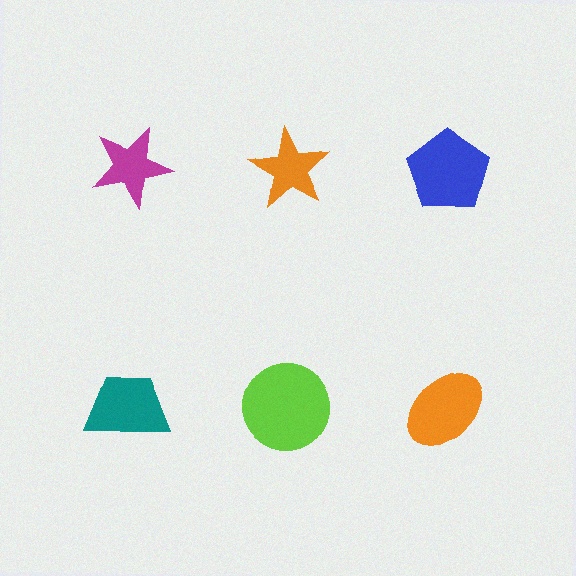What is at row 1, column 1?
A magenta star.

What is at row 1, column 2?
An orange star.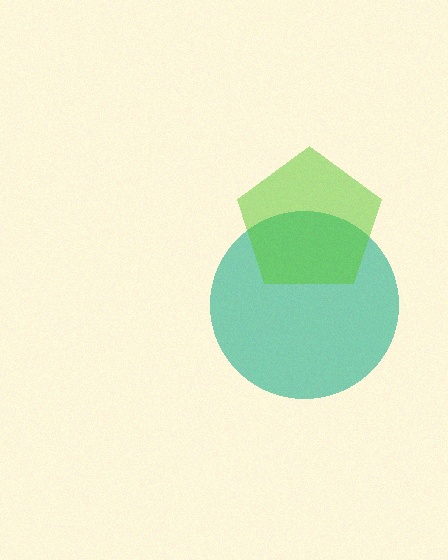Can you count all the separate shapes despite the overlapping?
Yes, there are 2 separate shapes.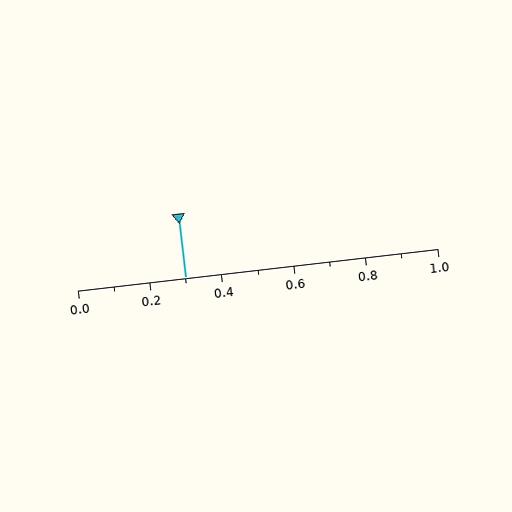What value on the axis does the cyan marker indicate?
The marker indicates approximately 0.3.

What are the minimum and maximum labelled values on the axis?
The axis runs from 0.0 to 1.0.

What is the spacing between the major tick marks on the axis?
The major ticks are spaced 0.2 apart.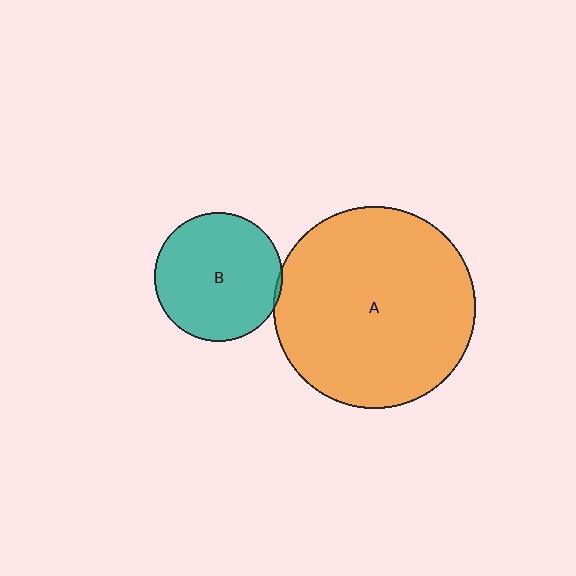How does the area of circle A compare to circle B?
Approximately 2.5 times.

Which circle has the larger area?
Circle A (orange).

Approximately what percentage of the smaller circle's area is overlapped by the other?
Approximately 5%.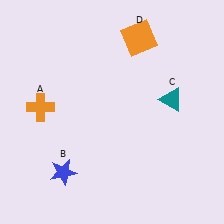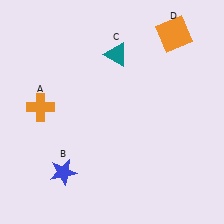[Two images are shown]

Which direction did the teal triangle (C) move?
The teal triangle (C) moved left.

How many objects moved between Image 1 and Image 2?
2 objects moved between the two images.